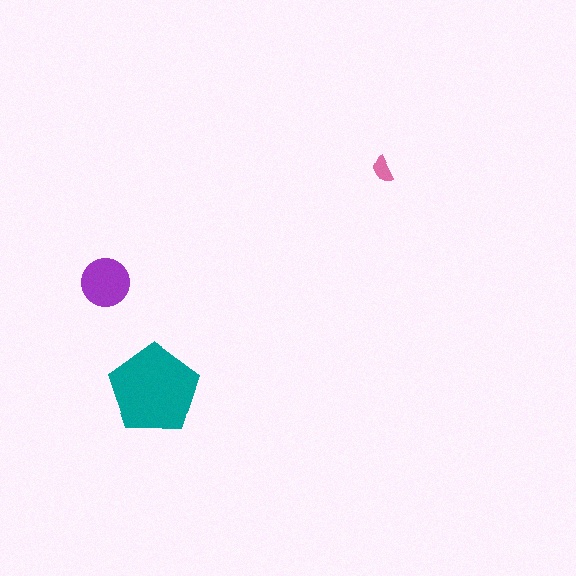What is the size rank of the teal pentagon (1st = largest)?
1st.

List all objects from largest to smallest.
The teal pentagon, the purple circle, the pink semicircle.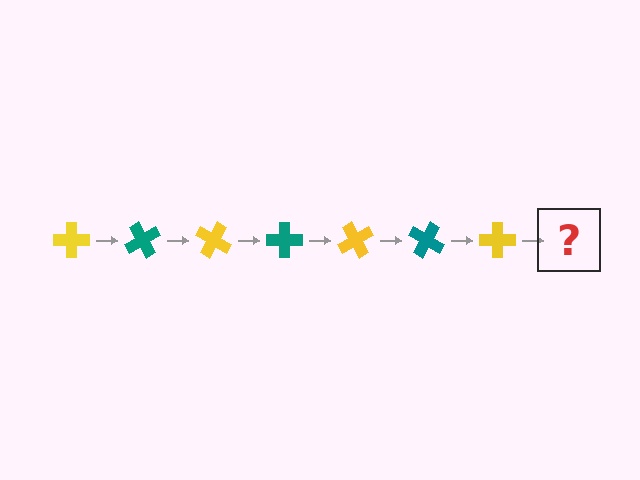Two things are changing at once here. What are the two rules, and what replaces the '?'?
The two rules are that it rotates 60 degrees each step and the color cycles through yellow and teal. The '?' should be a teal cross, rotated 420 degrees from the start.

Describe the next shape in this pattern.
It should be a teal cross, rotated 420 degrees from the start.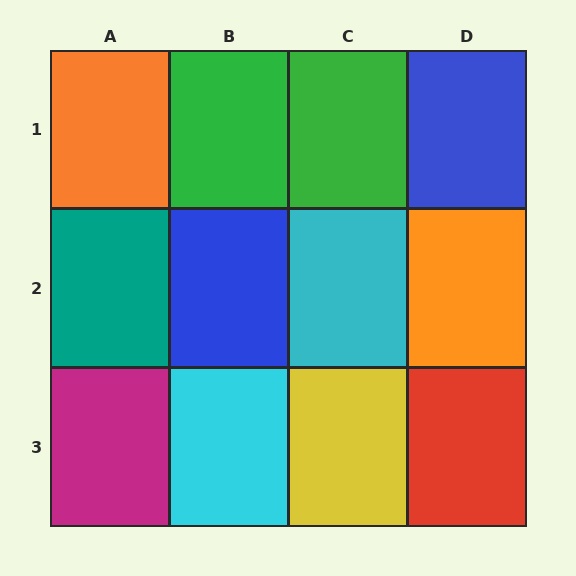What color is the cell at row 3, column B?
Cyan.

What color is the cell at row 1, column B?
Green.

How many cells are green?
2 cells are green.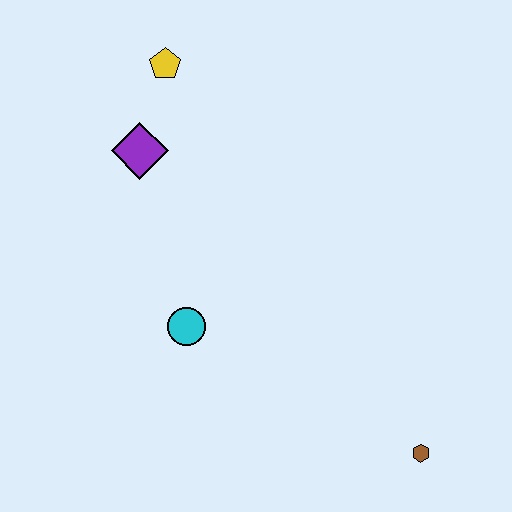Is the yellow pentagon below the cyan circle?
No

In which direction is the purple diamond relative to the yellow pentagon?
The purple diamond is below the yellow pentagon.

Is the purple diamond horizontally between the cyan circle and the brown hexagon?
No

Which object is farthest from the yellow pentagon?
The brown hexagon is farthest from the yellow pentagon.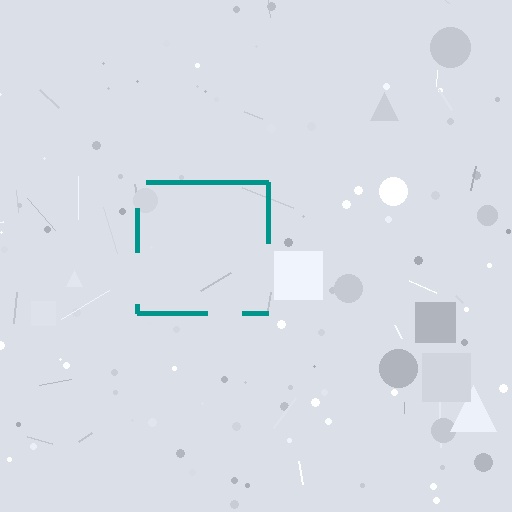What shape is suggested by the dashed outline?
The dashed outline suggests a square.